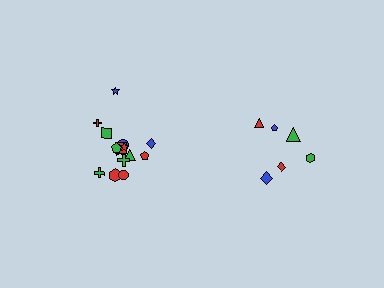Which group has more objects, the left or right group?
The left group.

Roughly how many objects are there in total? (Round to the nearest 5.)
Roughly 20 objects in total.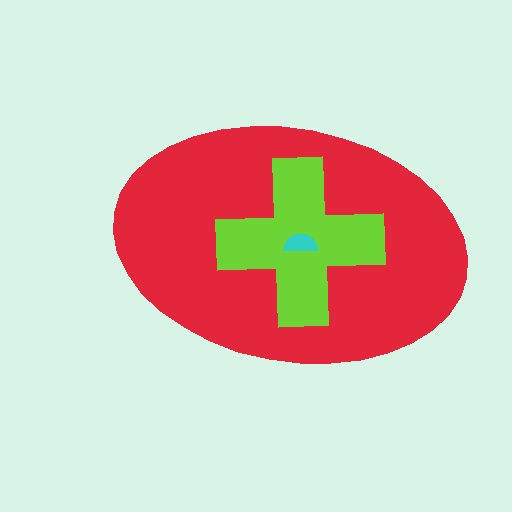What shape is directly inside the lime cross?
The cyan semicircle.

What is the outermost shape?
The red ellipse.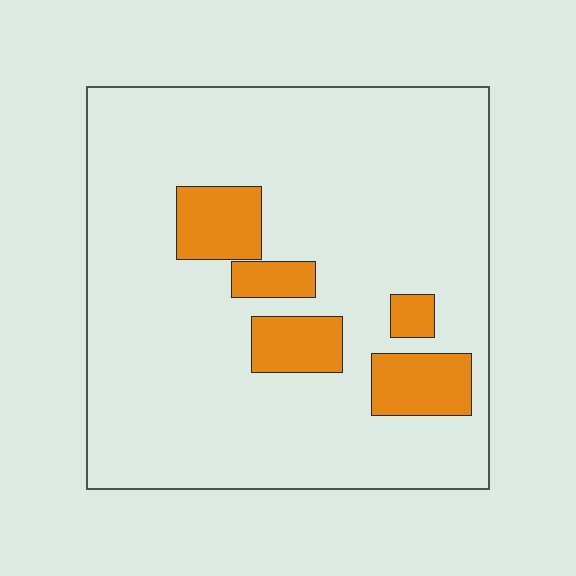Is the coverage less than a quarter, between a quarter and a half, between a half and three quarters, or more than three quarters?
Less than a quarter.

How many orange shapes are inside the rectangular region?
5.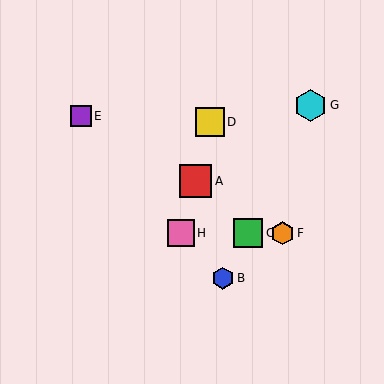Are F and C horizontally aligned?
Yes, both are at y≈233.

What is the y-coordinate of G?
Object G is at y≈105.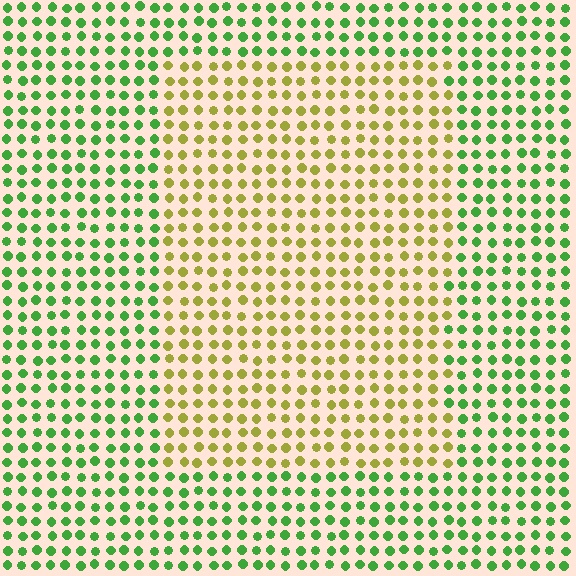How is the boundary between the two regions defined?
The boundary is defined purely by a slight shift in hue (about 52 degrees). Spacing, size, and orientation are identical on both sides.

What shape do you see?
I see a rectangle.